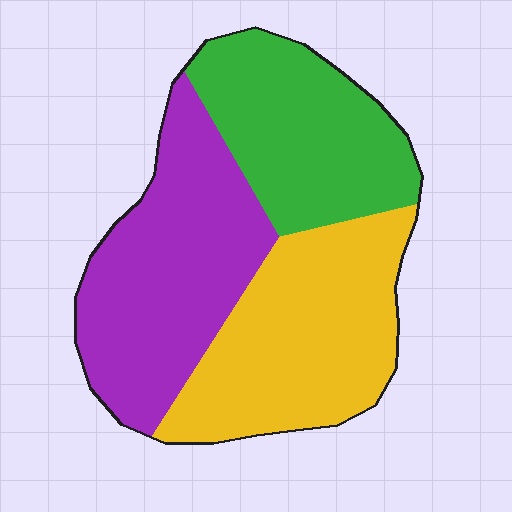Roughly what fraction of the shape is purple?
Purple takes up about three eighths (3/8) of the shape.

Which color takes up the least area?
Green, at roughly 30%.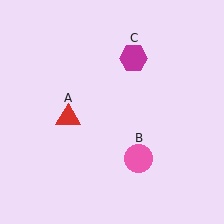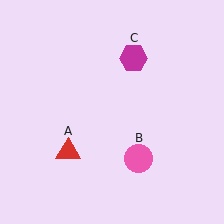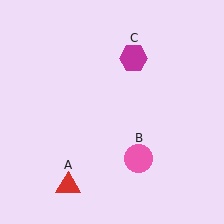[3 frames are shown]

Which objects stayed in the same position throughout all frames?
Pink circle (object B) and magenta hexagon (object C) remained stationary.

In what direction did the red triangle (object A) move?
The red triangle (object A) moved down.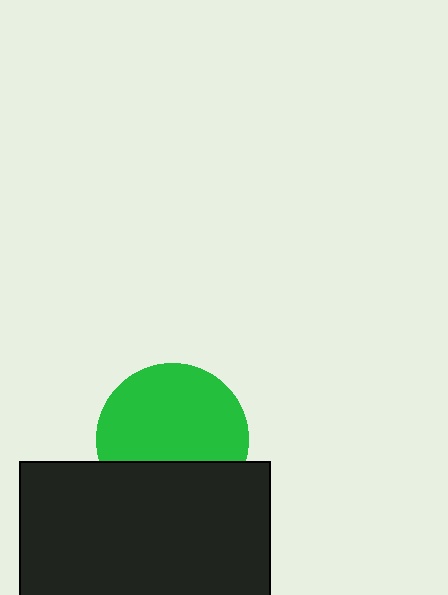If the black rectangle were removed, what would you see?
You would see the complete green circle.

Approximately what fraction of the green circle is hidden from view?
Roughly 32% of the green circle is hidden behind the black rectangle.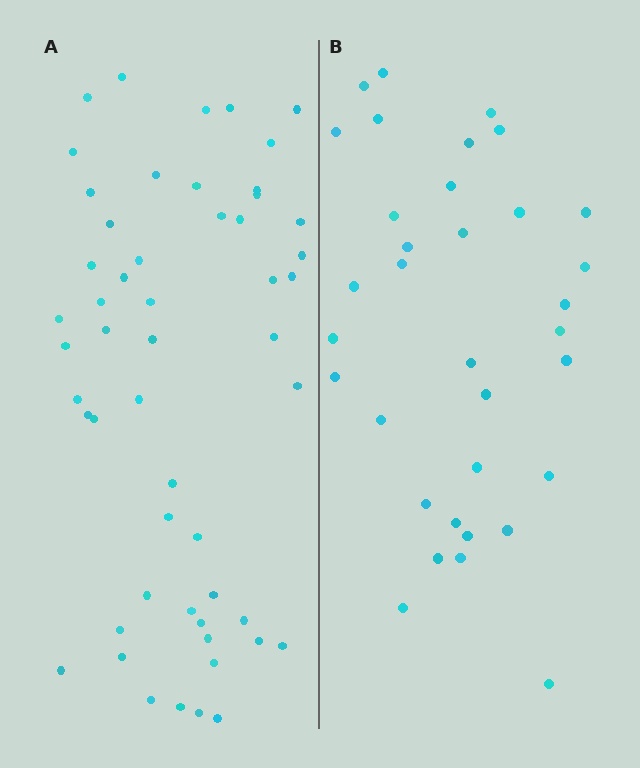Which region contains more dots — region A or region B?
Region A (the left region) has more dots.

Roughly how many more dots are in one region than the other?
Region A has approximately 20 more dots than region B.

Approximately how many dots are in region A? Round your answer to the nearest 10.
About 50 dots. (The exact count is 53, which rounds to 50.)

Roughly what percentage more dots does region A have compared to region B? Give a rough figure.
About 55% more.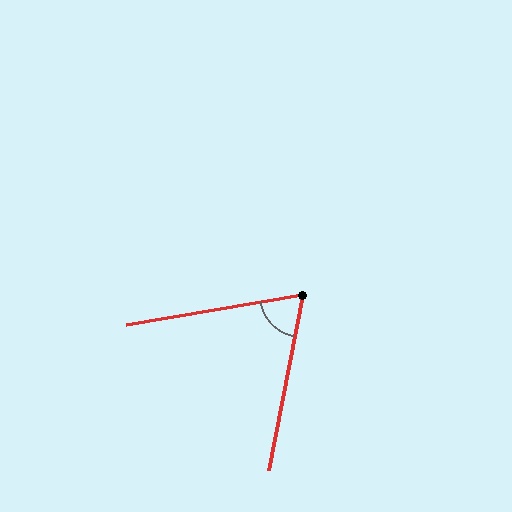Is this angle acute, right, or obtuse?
It is acute.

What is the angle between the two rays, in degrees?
Approximately 69 degrees.